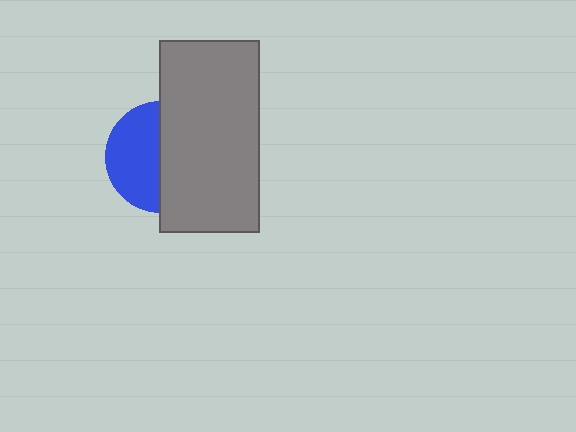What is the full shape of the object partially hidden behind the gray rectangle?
The partially hidden object is a blue circle.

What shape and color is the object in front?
The object in front is a gray rectangle.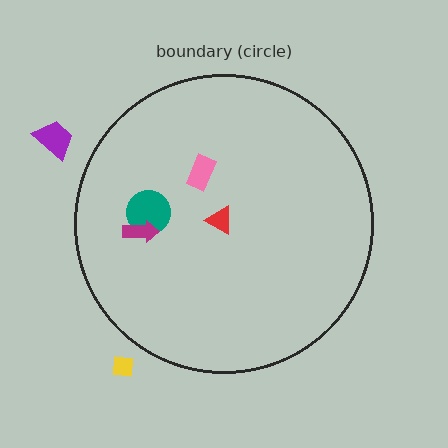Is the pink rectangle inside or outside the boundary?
Inside.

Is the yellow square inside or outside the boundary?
Outside.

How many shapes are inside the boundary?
4 inside, 2 outside.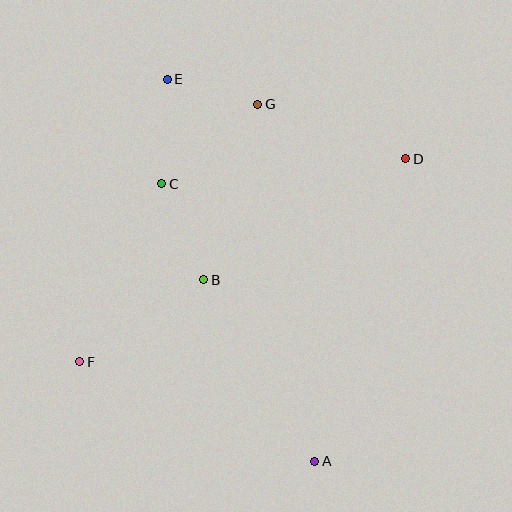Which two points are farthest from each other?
Points A and E are farthest from each other.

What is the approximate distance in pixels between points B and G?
The distance between B and G is approximately 184 pixels.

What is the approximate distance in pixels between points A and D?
The distance between A and D is approximately 316 pixels.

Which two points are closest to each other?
Points E and G are closest to each other.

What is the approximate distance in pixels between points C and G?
The distance between C and G is approximately 124 pixels.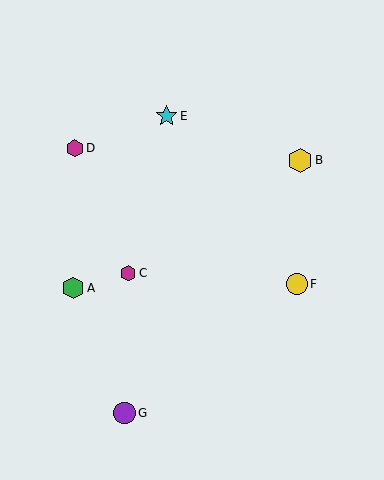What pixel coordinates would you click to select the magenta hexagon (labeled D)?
Click at (75, 148) to select the magenta hexagon D.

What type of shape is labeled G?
Shape G is a purple circle.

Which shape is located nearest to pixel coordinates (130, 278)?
The magenta hexagon (labeled C) at (128, 273) is nearest to that location.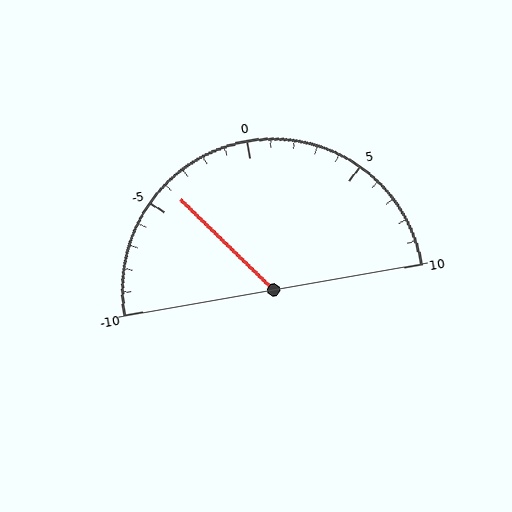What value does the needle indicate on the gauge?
The needle indicates approximately -4.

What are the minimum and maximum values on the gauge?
The gauge ranges from -10 to 10.